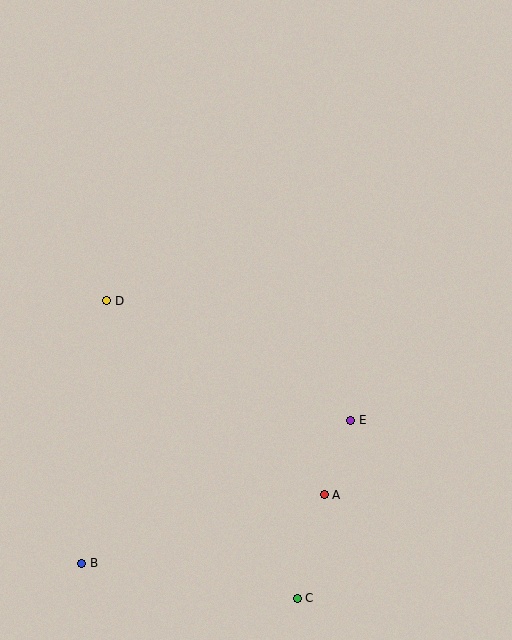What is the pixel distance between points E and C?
The distance between E and C is 186 pixels.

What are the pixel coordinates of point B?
Point B is at (82, 563).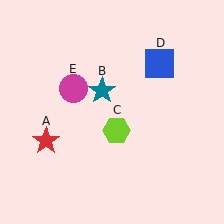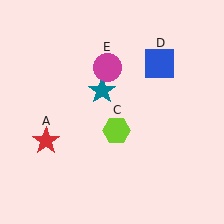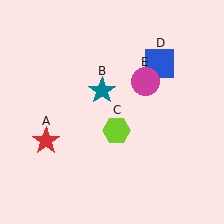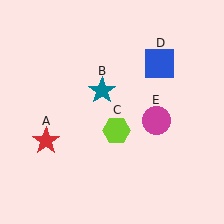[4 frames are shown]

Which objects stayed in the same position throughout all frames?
Red star (object A) and teal star (object B) and lime hexagon (object C) and blue square (object D) remained stationary.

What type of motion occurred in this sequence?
The magenta circle (object E) rotated clockwise around the center of the scene.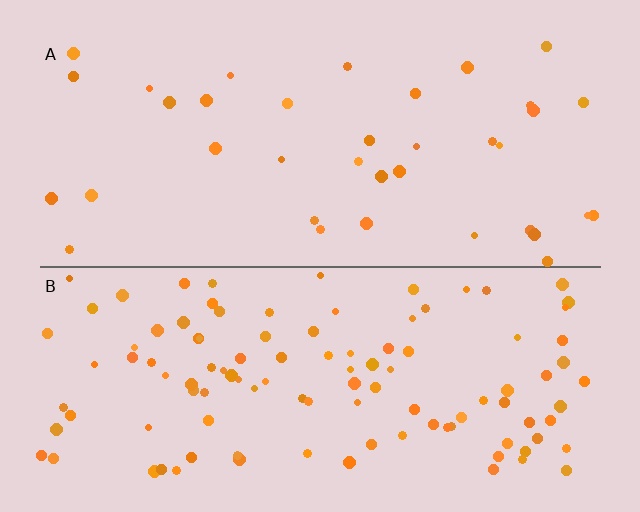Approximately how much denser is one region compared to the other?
Approximately 3.0× — region B over region A.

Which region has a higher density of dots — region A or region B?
B (the bottom).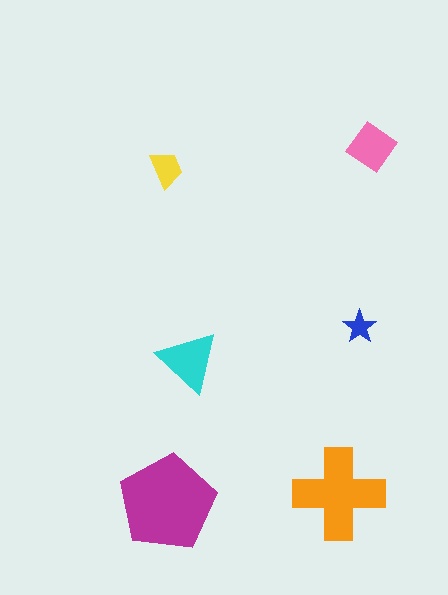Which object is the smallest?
The blue star.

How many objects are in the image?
There are 6 objects in the image.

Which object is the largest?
The magenta pentagon.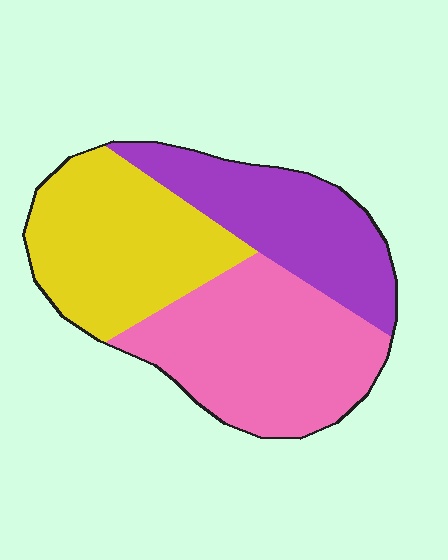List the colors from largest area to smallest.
From largest to smallest: pink, yellow, purple.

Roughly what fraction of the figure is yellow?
Yellow takes up about one third (1/3) of the figure.